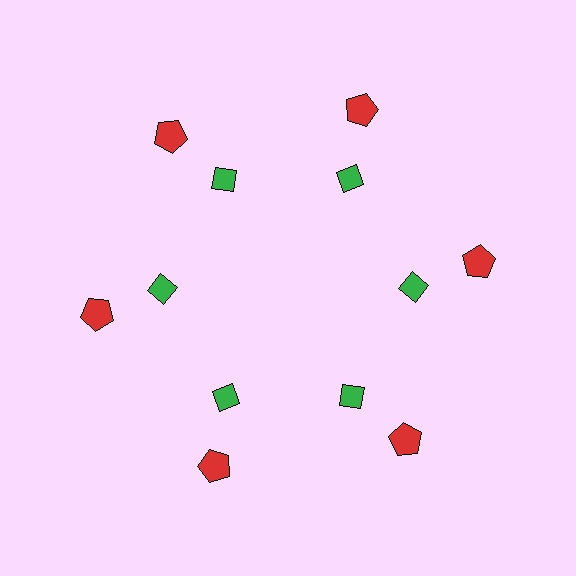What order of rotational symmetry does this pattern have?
This pattern has 6-fold rotational symmetry.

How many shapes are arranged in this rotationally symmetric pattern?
There are 12 shapes, arranged in 6 groups of 2.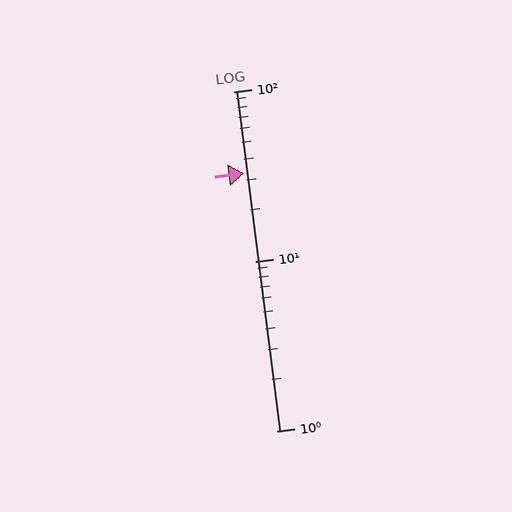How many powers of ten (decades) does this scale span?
The scale spans 2 decades, from 1 to 100.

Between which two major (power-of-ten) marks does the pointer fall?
The pointer is between 10 and 100.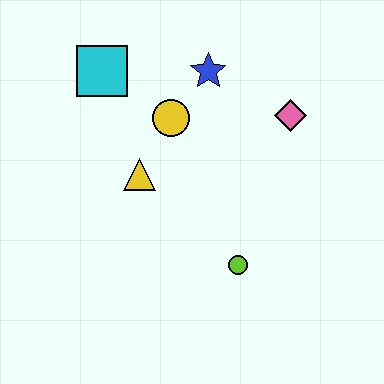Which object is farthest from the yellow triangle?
The pink diamond is farthest from the yellow triangle.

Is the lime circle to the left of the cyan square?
No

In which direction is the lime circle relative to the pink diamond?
The lime circle is below the pink diamond.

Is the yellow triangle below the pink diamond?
Yes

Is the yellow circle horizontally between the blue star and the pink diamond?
No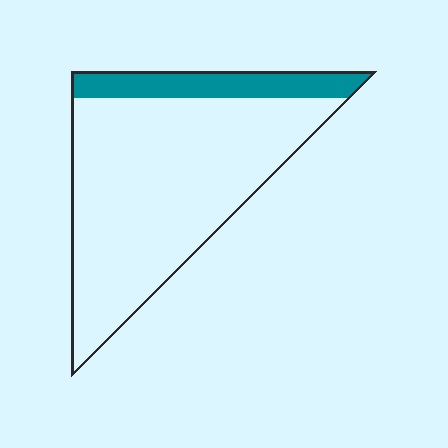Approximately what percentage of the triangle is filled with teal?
Approximately 15%.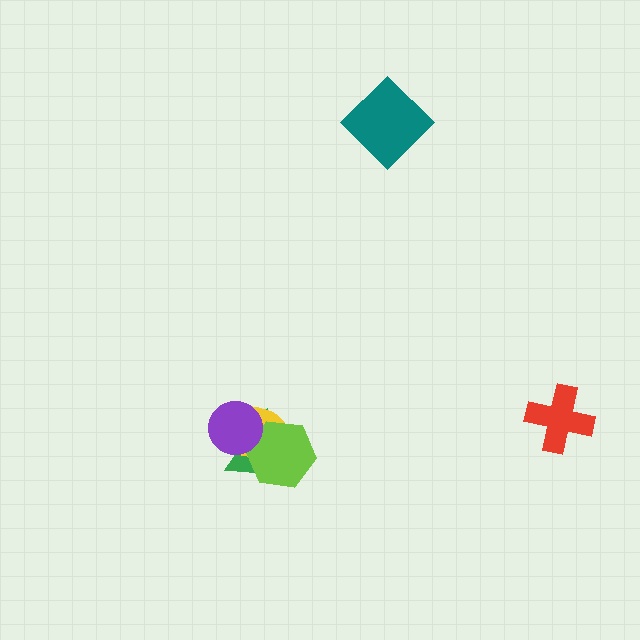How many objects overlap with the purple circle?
3 objects overlap with the purple circle.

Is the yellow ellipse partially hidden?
Yes, it is partially covered by another shape.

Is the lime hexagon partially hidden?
Yes, it is partially covered by another shape.